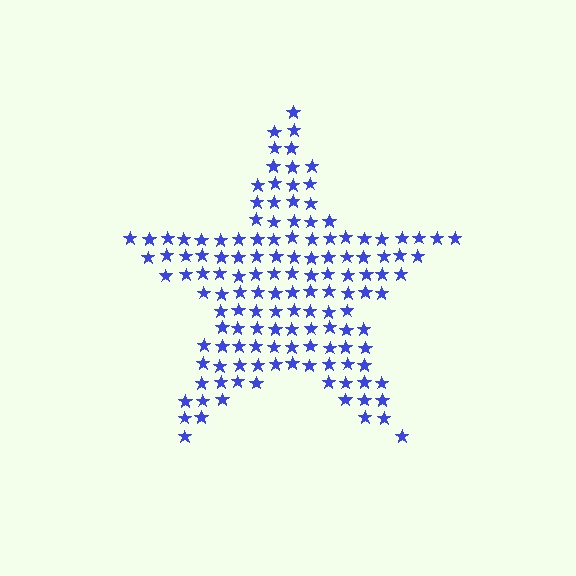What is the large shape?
The large shape is a star.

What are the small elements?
The small elements are stars.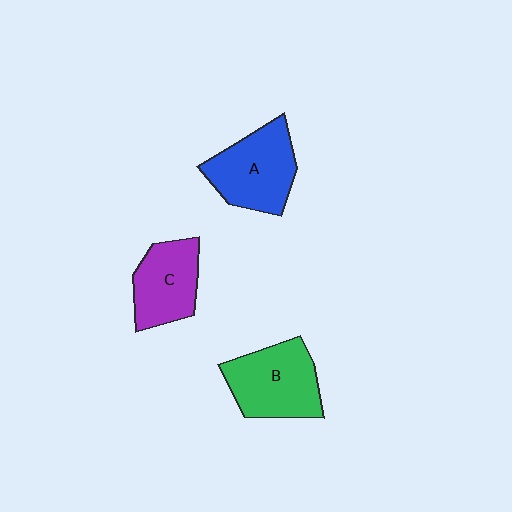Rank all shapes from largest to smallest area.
From largest to smallest: B (green), A (blue), C (purple).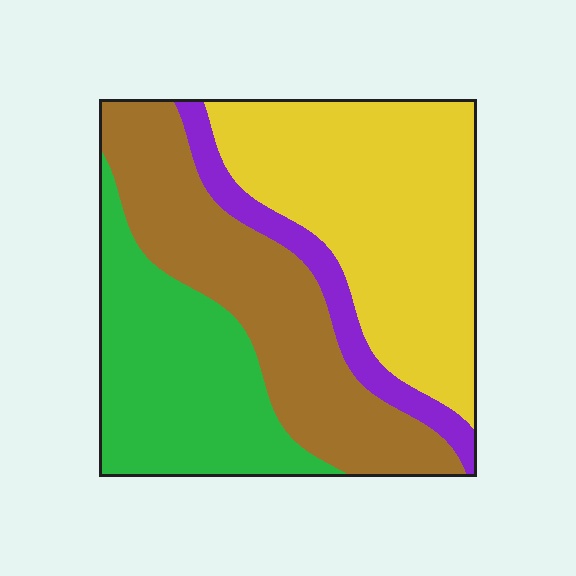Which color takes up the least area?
Purple, at roughly 10%.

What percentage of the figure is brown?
Brown takes up between a quarter and a half of the figure.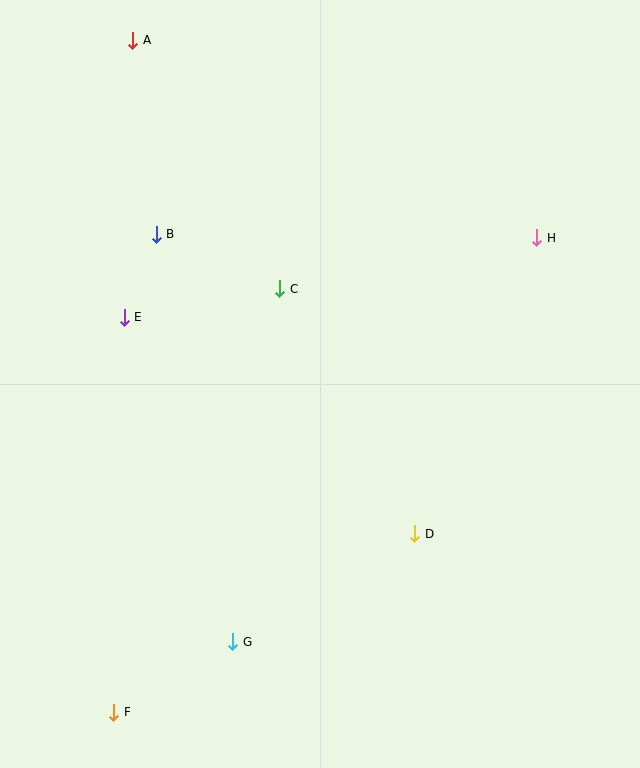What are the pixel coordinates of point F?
Point F is at (114, 712).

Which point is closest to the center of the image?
Point C at (280, 289) is closest to the center.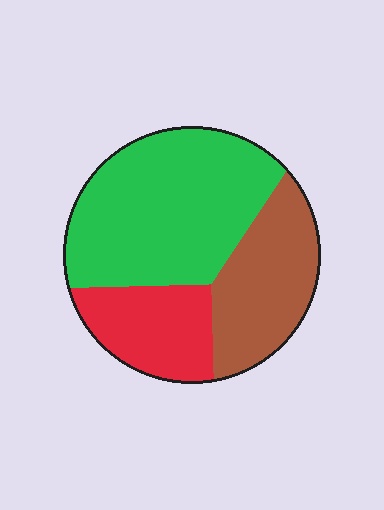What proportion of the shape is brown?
Brown covers around 30% of the shape.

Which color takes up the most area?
Green, at roughly 50%.